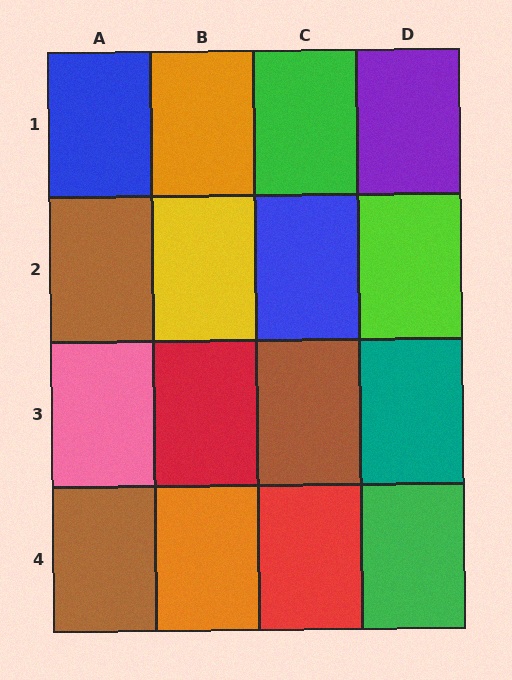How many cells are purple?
1 cell is purple.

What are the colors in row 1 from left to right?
Blue, orange, green, purple.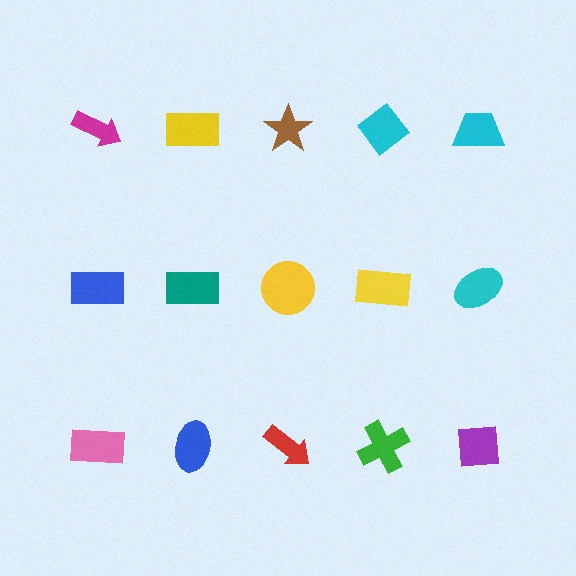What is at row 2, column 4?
A yellow rectangle.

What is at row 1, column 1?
A magenta arrow.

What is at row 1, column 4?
A cyan diamond.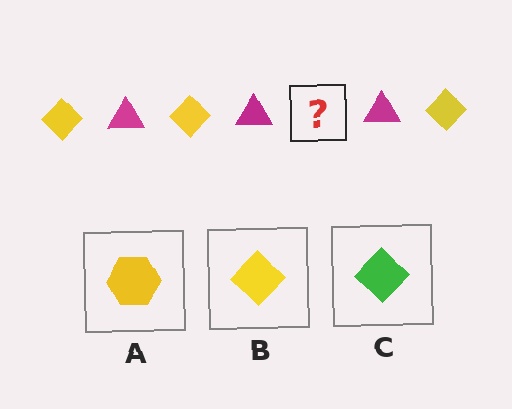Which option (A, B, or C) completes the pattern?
B.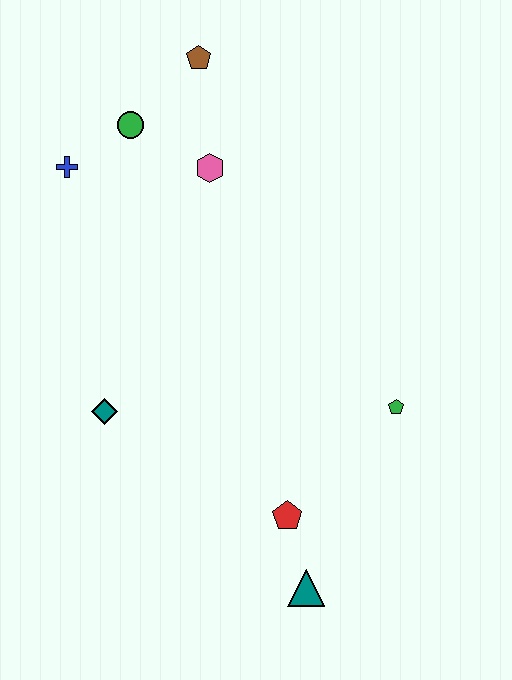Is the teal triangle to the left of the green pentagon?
Yes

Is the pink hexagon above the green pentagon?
Yes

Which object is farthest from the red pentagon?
The brown pentagon is farthest from the red pentagon.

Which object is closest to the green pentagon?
The red pentagon is closest to the green pentagon.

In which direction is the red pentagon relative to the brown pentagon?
The red pentagon is below the brown pentagon.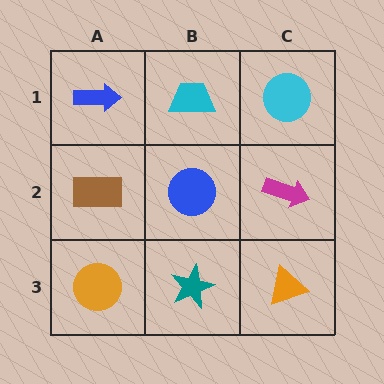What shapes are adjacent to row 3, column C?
A magenta arrow (row 2, column C), a teal star (row 3, column B).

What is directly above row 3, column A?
A brown rectangle.